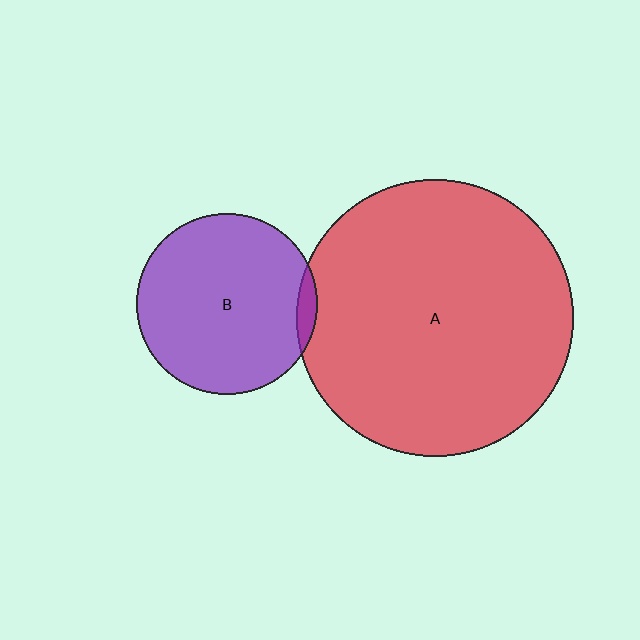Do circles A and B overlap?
Yes.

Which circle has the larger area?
Circle A (red).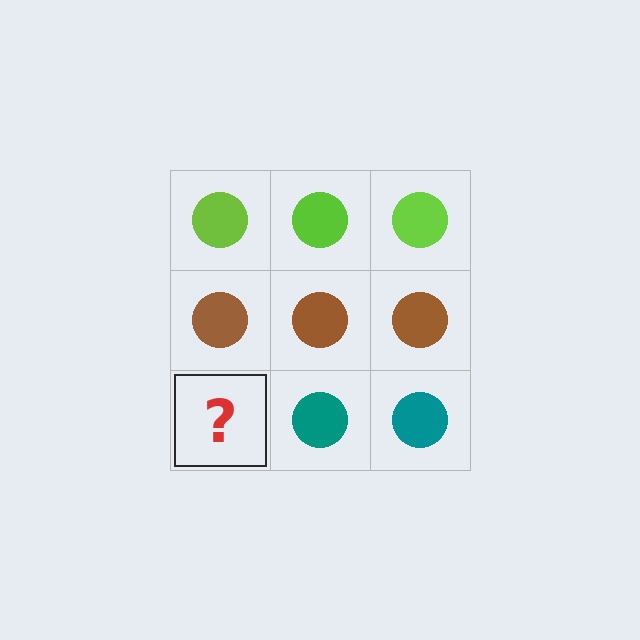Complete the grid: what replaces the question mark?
The question mark should be replaced with a teal circle.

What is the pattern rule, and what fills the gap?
The rule is that each row has a consistent color. The gap should be filled with a teal circle.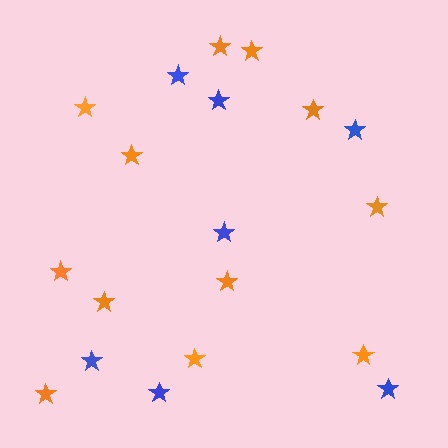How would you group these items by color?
There are 2 groups: one group of orange stars (12) and one group of blue stars (7).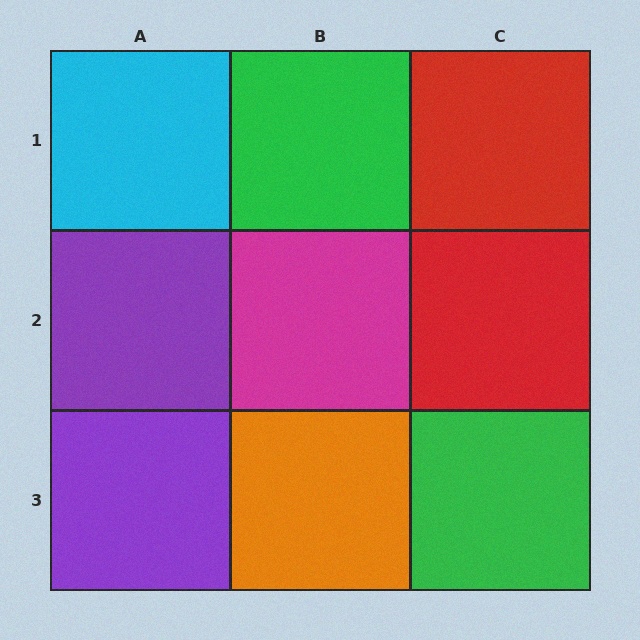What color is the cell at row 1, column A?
Cyan.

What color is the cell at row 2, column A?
Purple.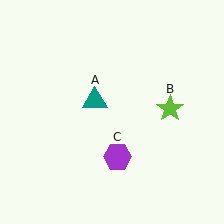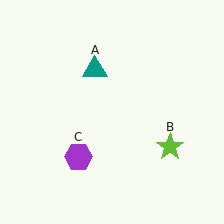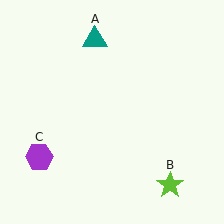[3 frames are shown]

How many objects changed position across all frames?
3 objects changed position: teal triangle (object A), lime star (object B), purple hexagon (object C).